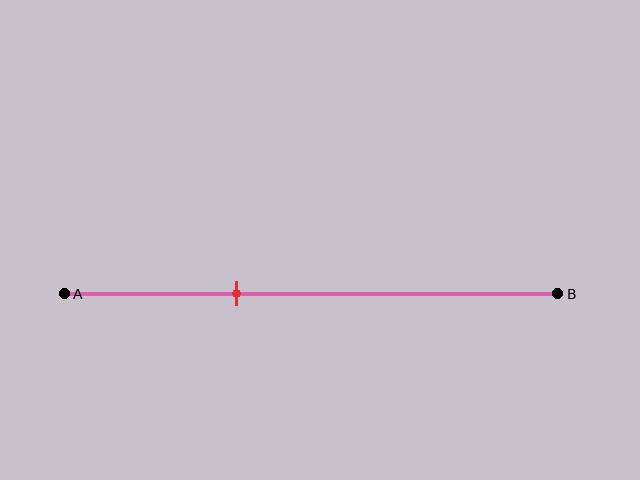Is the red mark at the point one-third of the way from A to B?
Yes, the mark is approximately at the one-third point.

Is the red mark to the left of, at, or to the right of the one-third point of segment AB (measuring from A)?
The red mark is approximately at the one-third point of segment AB.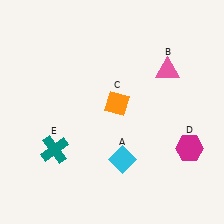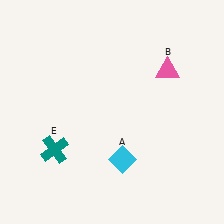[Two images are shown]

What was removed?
The magenta hexagon (D), the orange diamond (C) were removed in Image 2.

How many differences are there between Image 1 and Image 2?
There are 2 differences between the two images.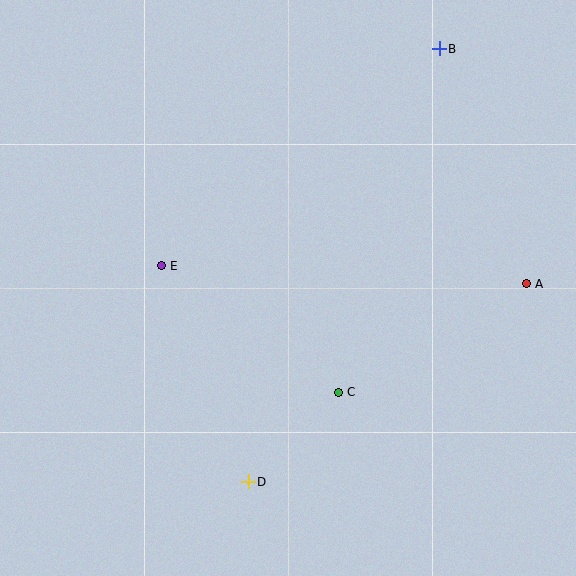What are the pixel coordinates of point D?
Point D is at (248, 482).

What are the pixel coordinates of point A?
Point A is at (526, 284).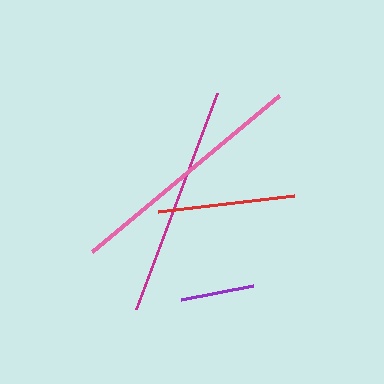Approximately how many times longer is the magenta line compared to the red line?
The magenta line is approximately 1.7 times the length of the red line.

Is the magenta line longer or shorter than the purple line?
The magenta line is longer than the purple line.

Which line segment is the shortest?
The purple line is the shortest at approximately 74 pixels.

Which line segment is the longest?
The pink line is the longest at approximately 244 pixels.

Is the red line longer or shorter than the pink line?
The pink line is longer than the red line.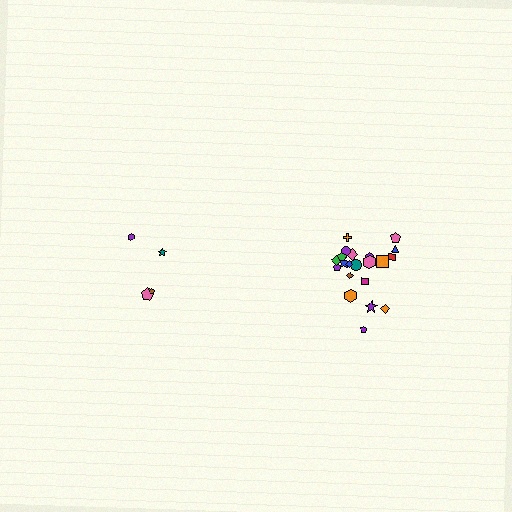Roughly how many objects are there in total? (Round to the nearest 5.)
Roughly 25 objects in total.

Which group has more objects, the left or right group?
The right group.